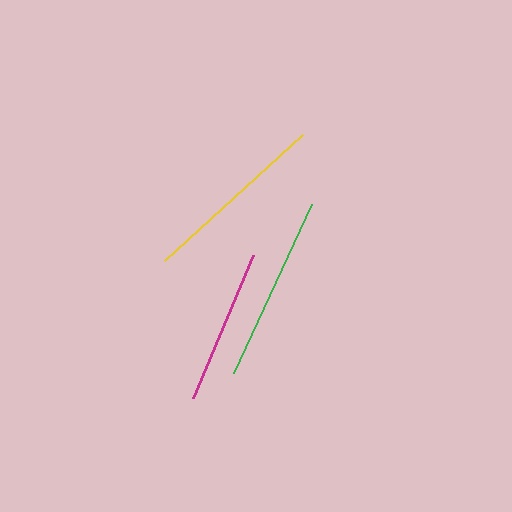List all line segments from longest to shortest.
From longest to shortest: yellow, green, magenta.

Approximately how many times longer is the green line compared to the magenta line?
The green line is approximately 1.2 times the length of the magenta line.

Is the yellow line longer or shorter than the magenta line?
The yellow line is longer than the magenta line.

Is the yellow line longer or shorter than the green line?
The yellow line is longer than the green line.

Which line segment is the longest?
The yellow line is the longest at approximately 188 pixels.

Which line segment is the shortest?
The magenta line is the shortest at approximately 155 pixels.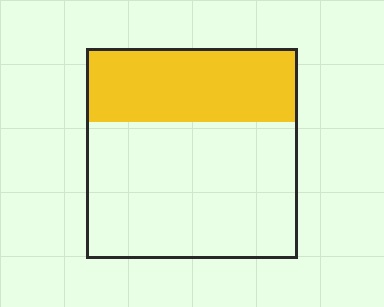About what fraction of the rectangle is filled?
About one third (1/3).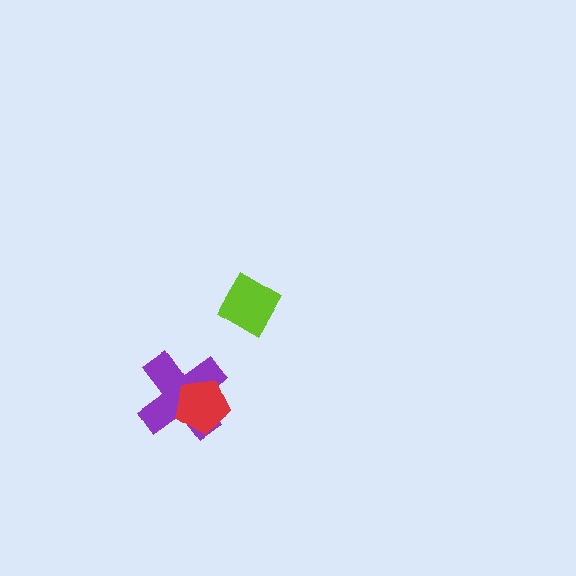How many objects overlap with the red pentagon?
1 object overlaps with the red pentagon.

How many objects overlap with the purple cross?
1 object overlaps with the purple cross.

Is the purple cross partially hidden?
Yes, it is partially covered by another shape.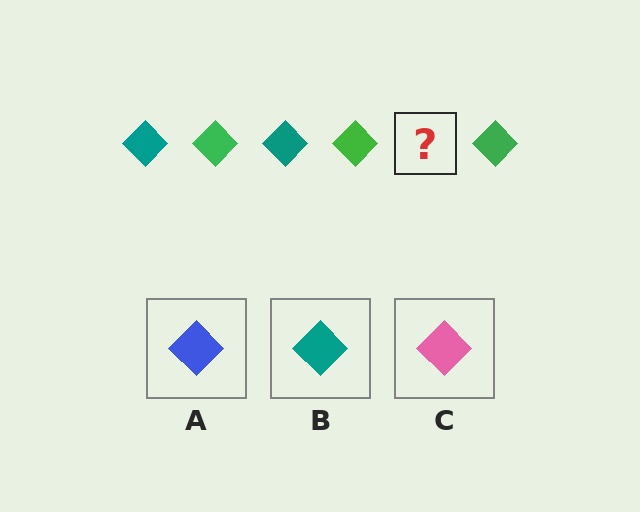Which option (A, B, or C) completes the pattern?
B.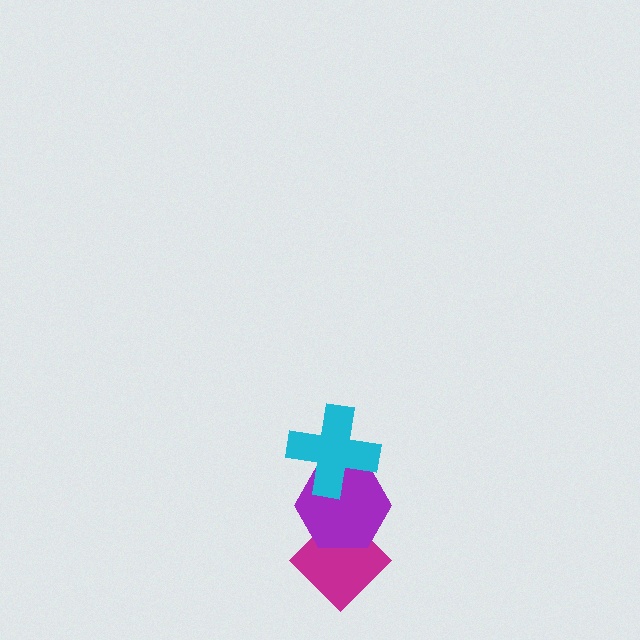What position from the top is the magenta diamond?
The magenta diamond is 3rd from the top.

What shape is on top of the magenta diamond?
The purple hexagon is on top of the magenta diamond.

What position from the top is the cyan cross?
The cyan cross is 1st from the top.